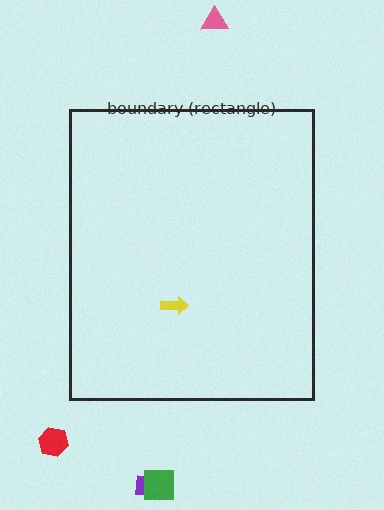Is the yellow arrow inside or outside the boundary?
Inside.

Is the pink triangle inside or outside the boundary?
Outside.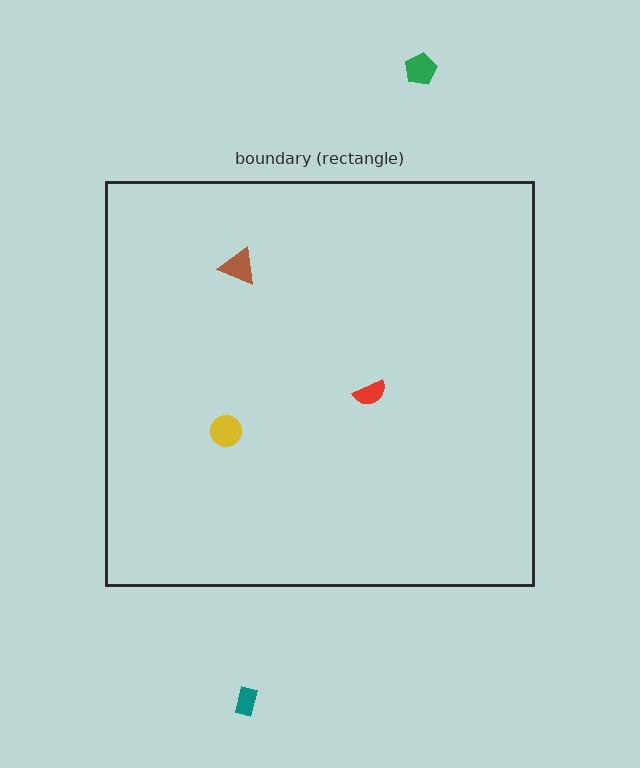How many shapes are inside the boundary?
3 inside, 2 outside.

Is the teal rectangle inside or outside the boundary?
Outside.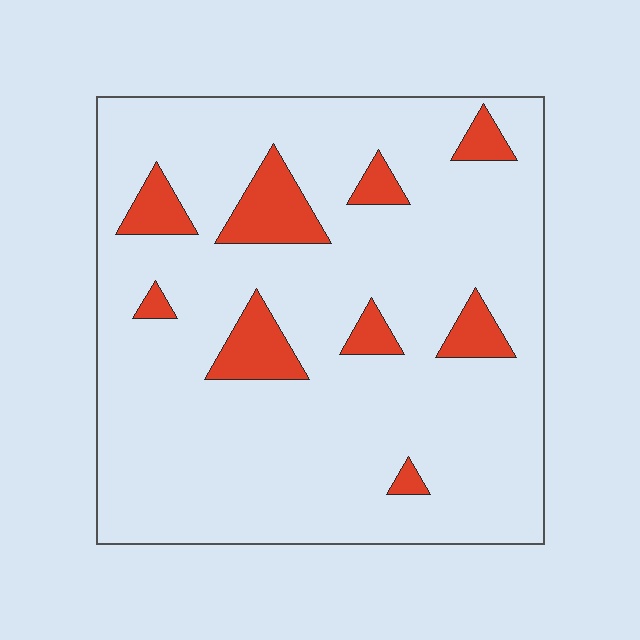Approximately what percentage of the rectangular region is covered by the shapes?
Approximately 10%.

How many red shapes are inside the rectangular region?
9.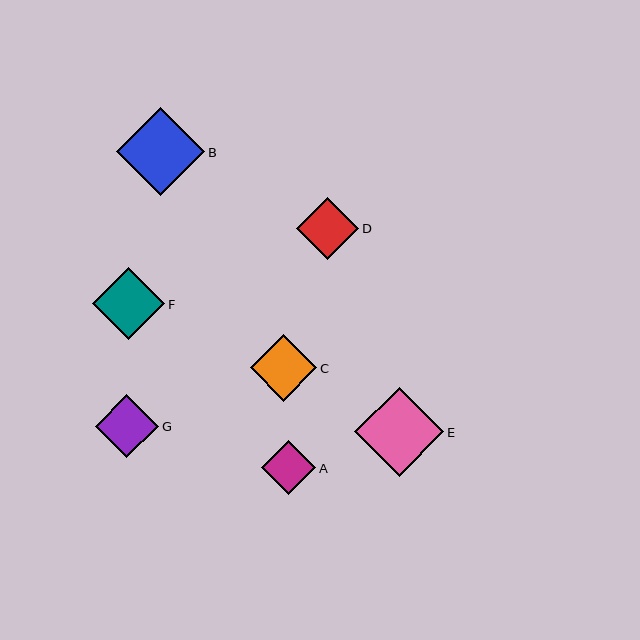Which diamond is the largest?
Diamond E is the largest with a size of approximately 89 pixels.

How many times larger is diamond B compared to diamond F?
Diamond B is approximately 1.2 times the size of diamond F.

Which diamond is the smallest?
Diamond A is the smallest with a size of approximately 54 pixels.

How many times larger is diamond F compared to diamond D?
Diamond F is approximately 1.2 times the size of diamond D.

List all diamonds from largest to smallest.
From largest to smallest: E, B, F, C, G, D, A.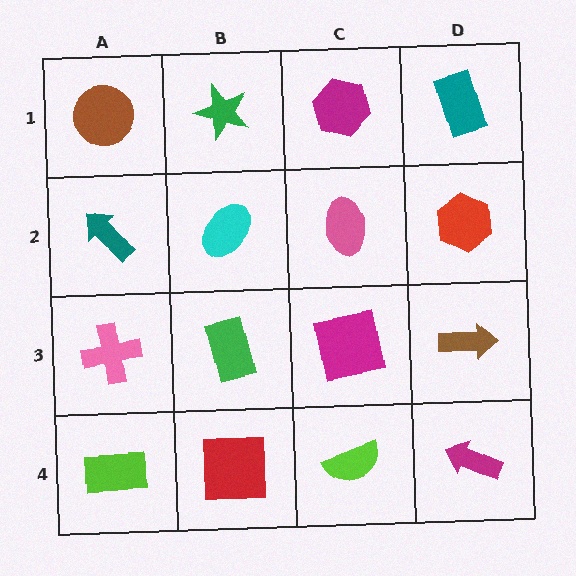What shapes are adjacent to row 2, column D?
A teal rectangle (row 1, column D), a brown arrow (row 3, column D), a pink ellipse (row 2, column C).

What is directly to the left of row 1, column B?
A brown circle.